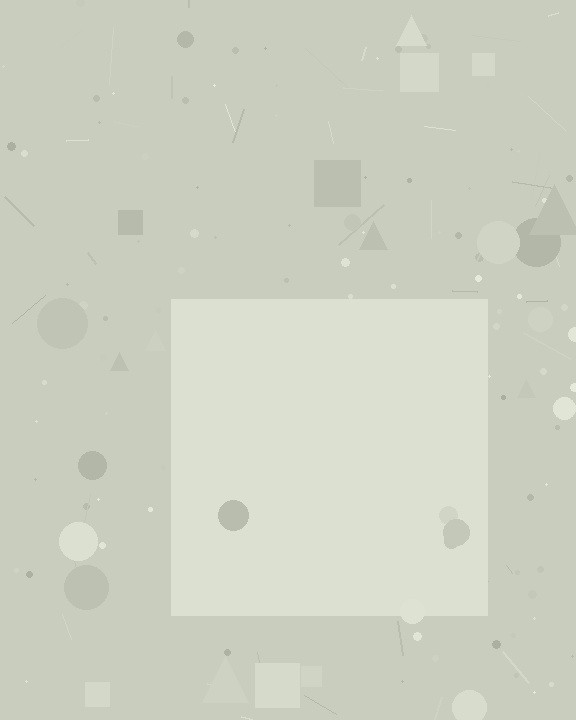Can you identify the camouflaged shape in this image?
The camouflaged shape is a square.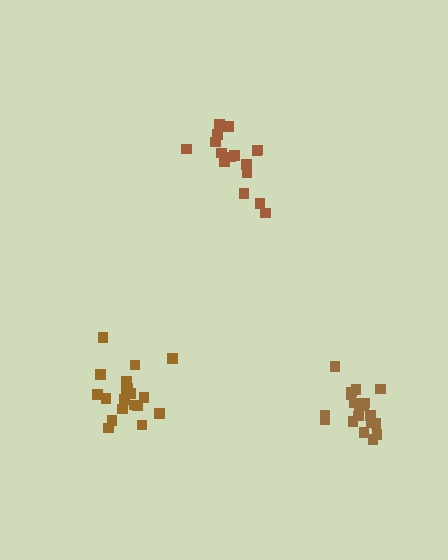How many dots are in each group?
Group 1: 16 dots, Group 2: 19 dots, Group 3: 19 dots (54 total).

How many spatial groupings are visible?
There are 3 spatial groupings.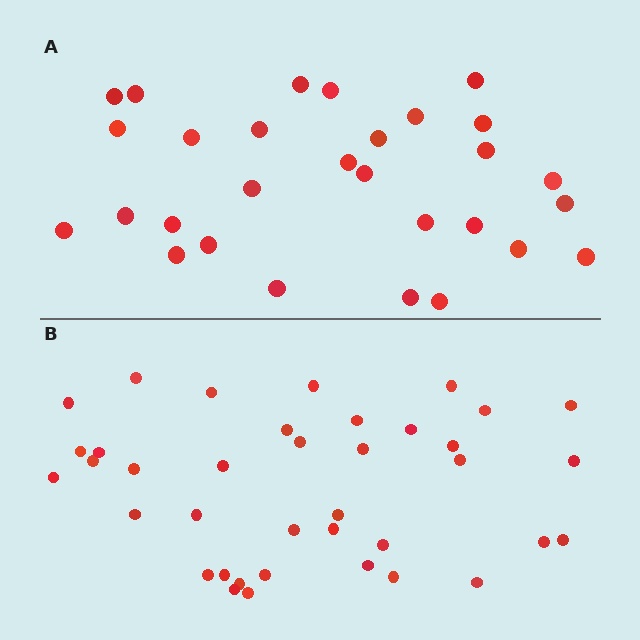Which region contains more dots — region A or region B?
Region B (the bottom region) has more dots.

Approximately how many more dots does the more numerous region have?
Region B has roughly 8 or so more dots than region A.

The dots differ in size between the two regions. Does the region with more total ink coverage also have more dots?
No. Region A has more total ink coverage because its dots are larger, but region B actually contains more individual dots. Total area can be misleading — the number of items is what matters here.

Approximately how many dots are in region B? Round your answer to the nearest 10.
About 40 dots. (The exact count is 38, which rounds to 40.)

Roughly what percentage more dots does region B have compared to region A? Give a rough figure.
About 30% more.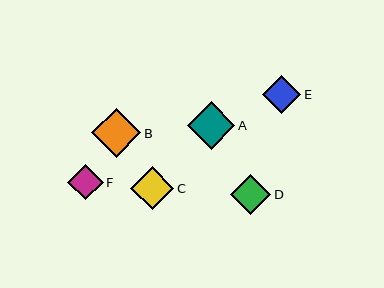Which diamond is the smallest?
Diamond F is the smallest with a size of approximately 35 pixels.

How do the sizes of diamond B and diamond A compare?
Diamond B and diamond A are approximately the same size.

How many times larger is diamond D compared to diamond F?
Diamond D is approximately 1.2 times the size of diamond F.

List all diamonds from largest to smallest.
From largest to smallest: B, A, C, D, E, F.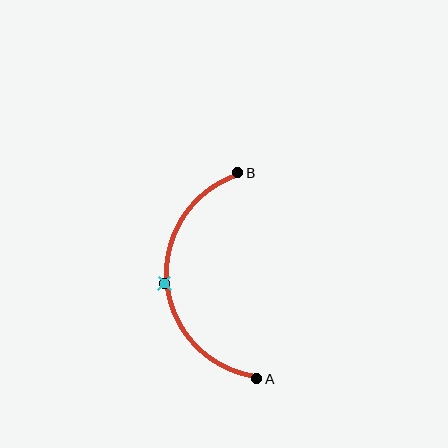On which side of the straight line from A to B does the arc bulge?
The arc bulges to the left of the straight line connecting A and B.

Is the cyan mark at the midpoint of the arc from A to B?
Yes. The cyan mark lies on the arc at equal arc-length from both A and B — it is the arc midpoint.